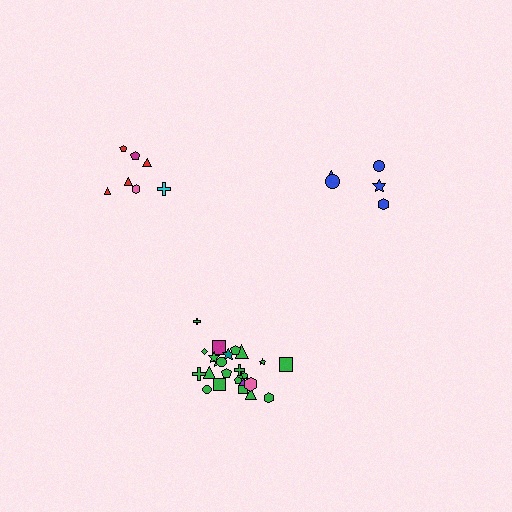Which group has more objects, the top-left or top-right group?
The top-left group.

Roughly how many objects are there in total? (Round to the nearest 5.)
Roughly 35 objects in total.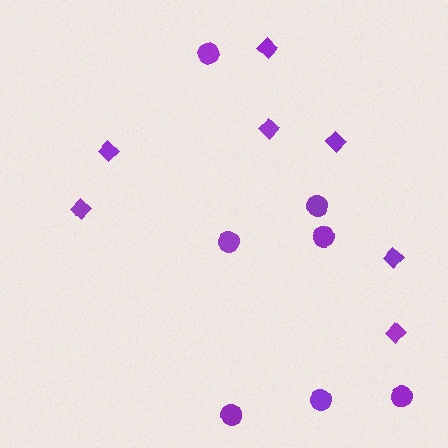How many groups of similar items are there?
There are 2 groups: one group of circles (7) and one group of diamonds (7).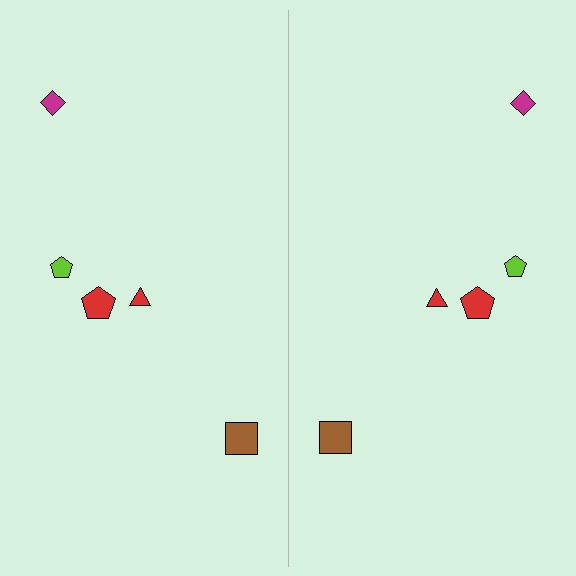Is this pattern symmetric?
Yes, this pattern has bilateral (reflection) symmetry.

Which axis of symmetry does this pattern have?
The pattern has a vertical axis of symmetry running through the center of the image.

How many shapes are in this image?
There are 10 shapes in this image.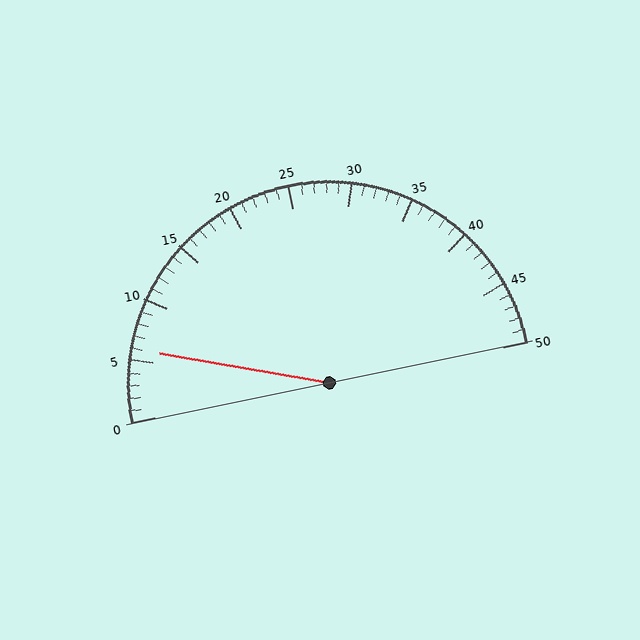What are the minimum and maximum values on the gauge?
The gauge ranges from 0 to 50.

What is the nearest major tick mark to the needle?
The nearest major tick mark is 5.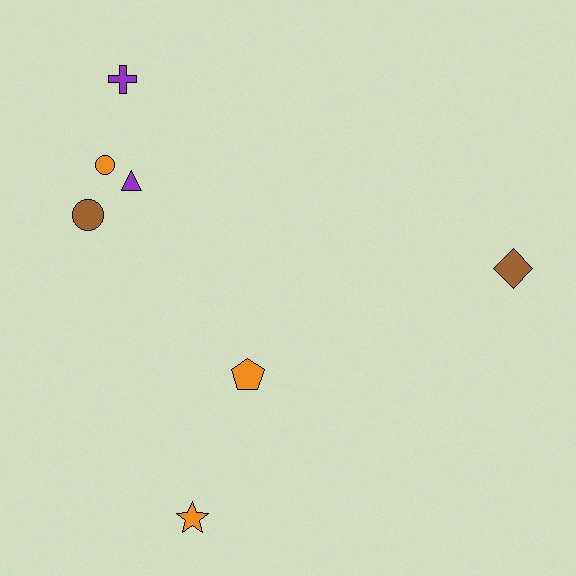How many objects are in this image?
There are 7 objects.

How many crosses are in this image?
There is 1 cross.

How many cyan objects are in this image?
There are no cyan objects.